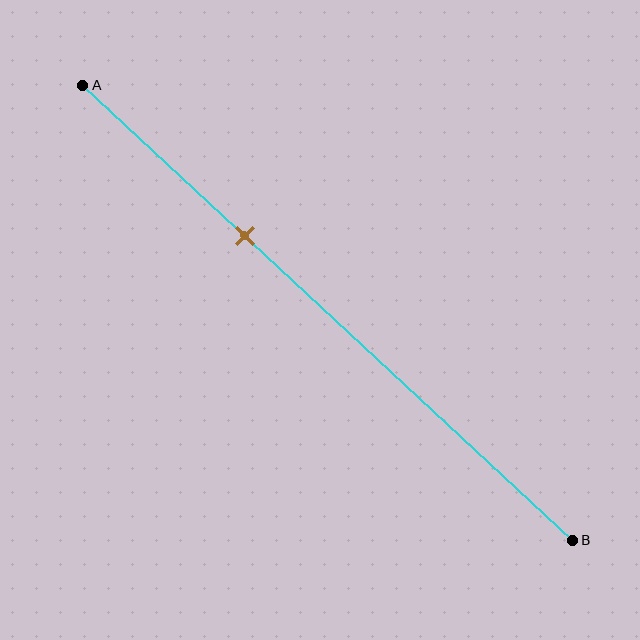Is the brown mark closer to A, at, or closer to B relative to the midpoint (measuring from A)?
The brown mark is closer to point A than the midpoint of segment AB.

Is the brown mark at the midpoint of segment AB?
No, the mark is at about 35% from A, not at the 50% midpoint.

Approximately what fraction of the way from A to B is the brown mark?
The brown mark is approximately 35% of the way from A to B.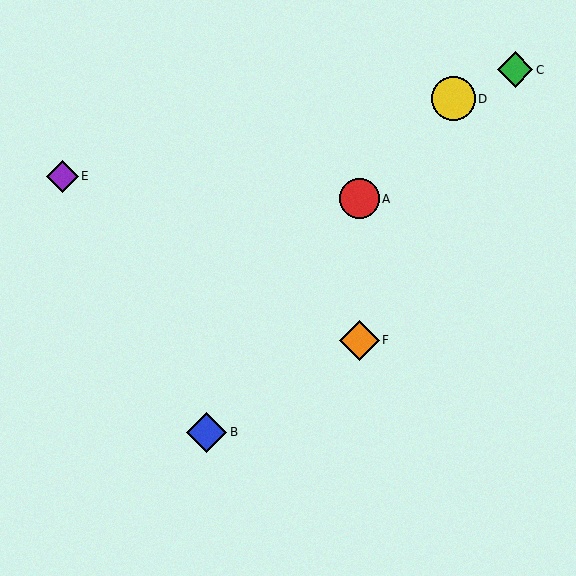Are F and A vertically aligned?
Yes, both are at x≈359.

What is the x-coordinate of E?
Object E is at x≈62.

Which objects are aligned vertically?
Objects A, F are aligned vertically.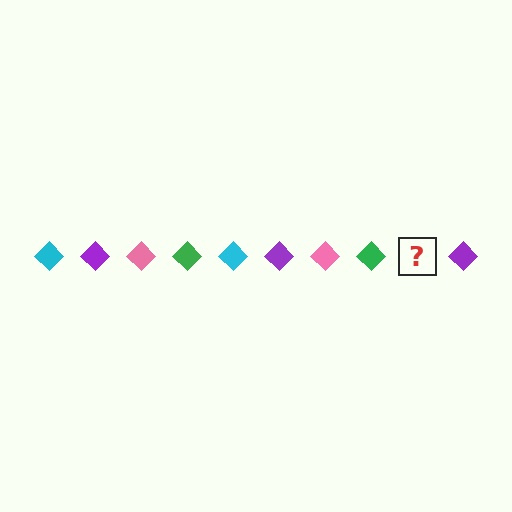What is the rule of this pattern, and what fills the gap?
The rule is that the pattern cycles through cyan, purple, pink, green diamonds. The gap should be filled with a cyan diamond.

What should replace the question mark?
The question mark should be replaced with a cyan diamond.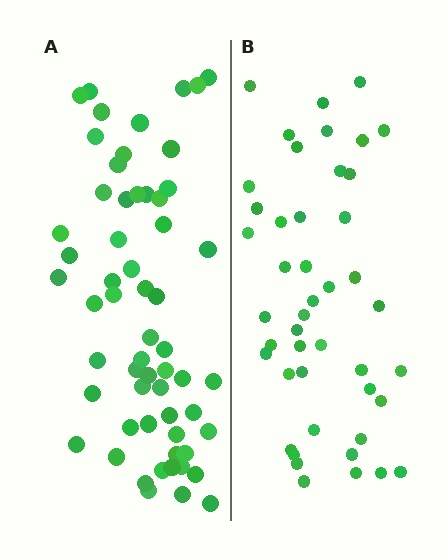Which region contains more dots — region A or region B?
Region A (the left region) has more dots.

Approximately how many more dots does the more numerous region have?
Region A has approximately 15 more dots than region B.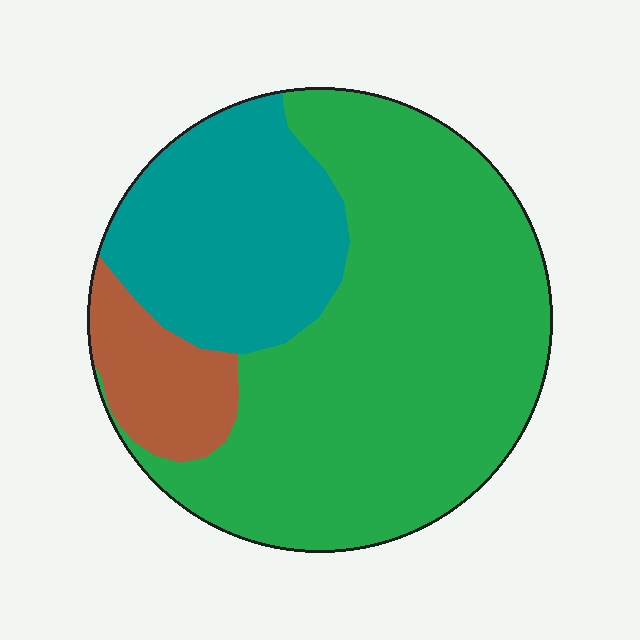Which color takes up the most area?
Green, at roughly 65%.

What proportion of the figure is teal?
Teal takes up about one quarter (1/4) of the figure.